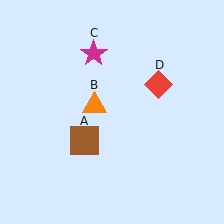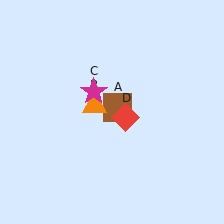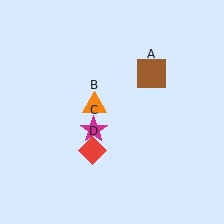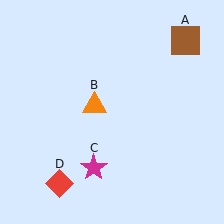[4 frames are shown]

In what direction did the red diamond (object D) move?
The red diamond (object D) moved down and to the left.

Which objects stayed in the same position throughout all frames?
Orange triangle (object B) remained stationary.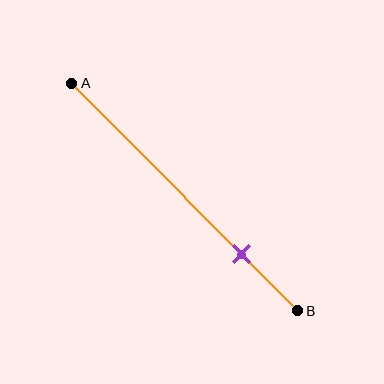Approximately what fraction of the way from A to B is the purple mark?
The purple mark is approximately 75% of the way from A to B.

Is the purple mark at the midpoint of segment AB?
No, the mark is at about 75% from A, not at the 50% midpoint.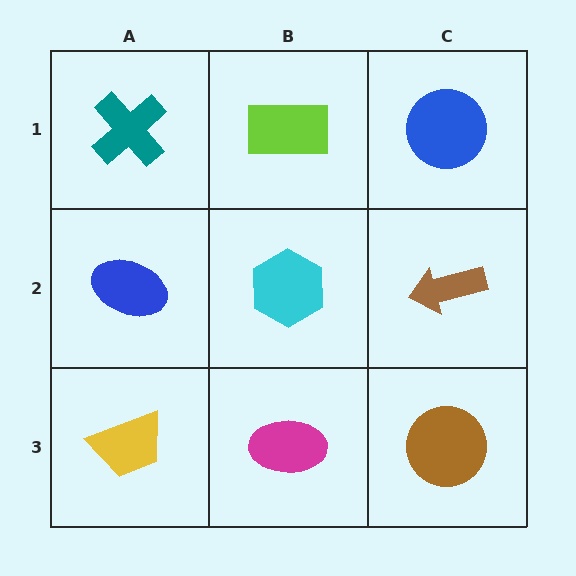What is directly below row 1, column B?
A cyan hexagon.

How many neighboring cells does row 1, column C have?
2.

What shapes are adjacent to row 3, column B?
A cyan hexagon (row 2, column B), a yellow trapezoid (row 3, column A), a brown circle (row 3, column C).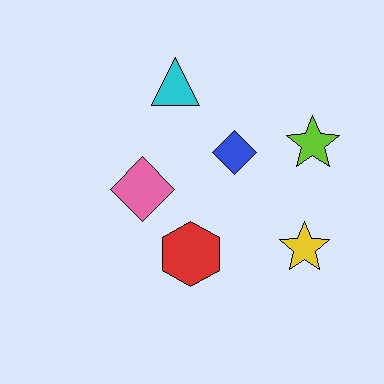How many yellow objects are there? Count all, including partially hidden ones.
There is 1 yellow object.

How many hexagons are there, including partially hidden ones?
There is 1 hexagon.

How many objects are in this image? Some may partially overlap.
There are 6 objects.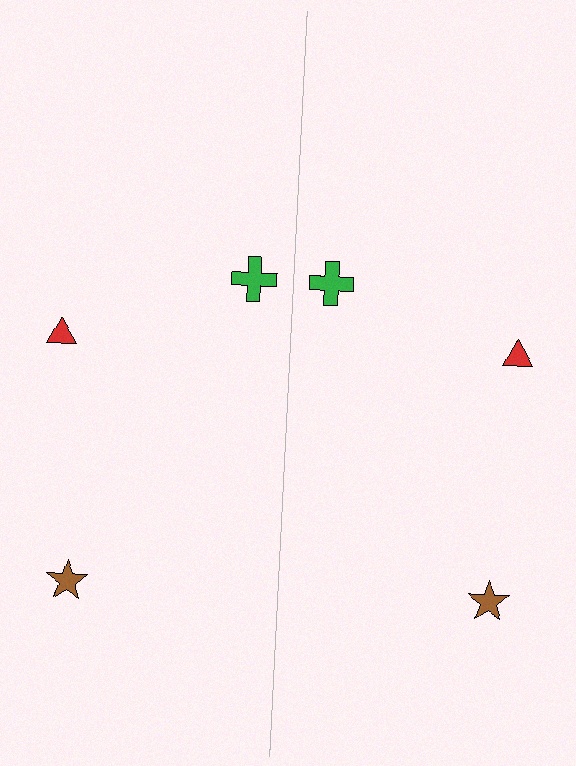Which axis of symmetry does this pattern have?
The pattern has a vertical axis of symmetry running through the center of the image.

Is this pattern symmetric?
Yes, this pattern has bilateral (reflection) symmetry.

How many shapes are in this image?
There are 6 shapes in this image.